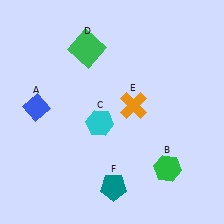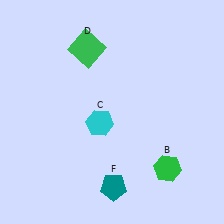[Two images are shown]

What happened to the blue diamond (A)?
The blue diamond (A) was removed in Image 2. It was in the top-left area of Image 1.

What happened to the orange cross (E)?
The orange cross (E) was removed in Image 2. It was in the top-right area of Image 1.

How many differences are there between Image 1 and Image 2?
There are 2 differences between the two images.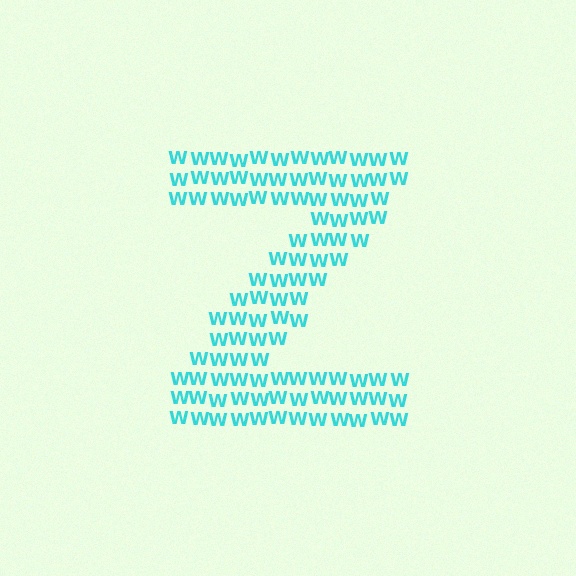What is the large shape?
The large shape is the letter Z.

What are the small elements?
The small elements are letter W's.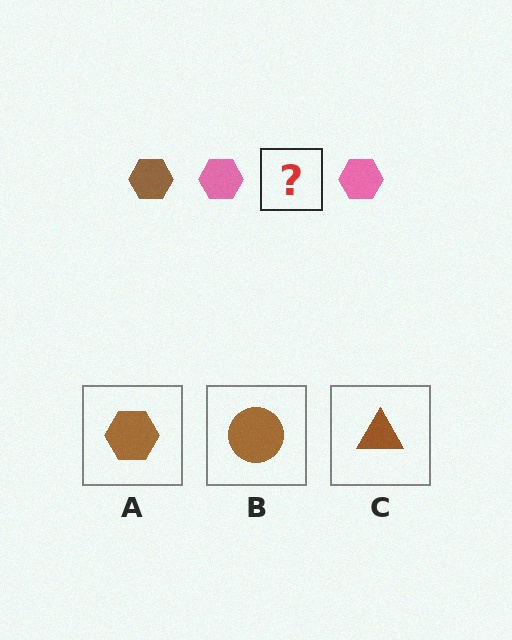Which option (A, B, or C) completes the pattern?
A.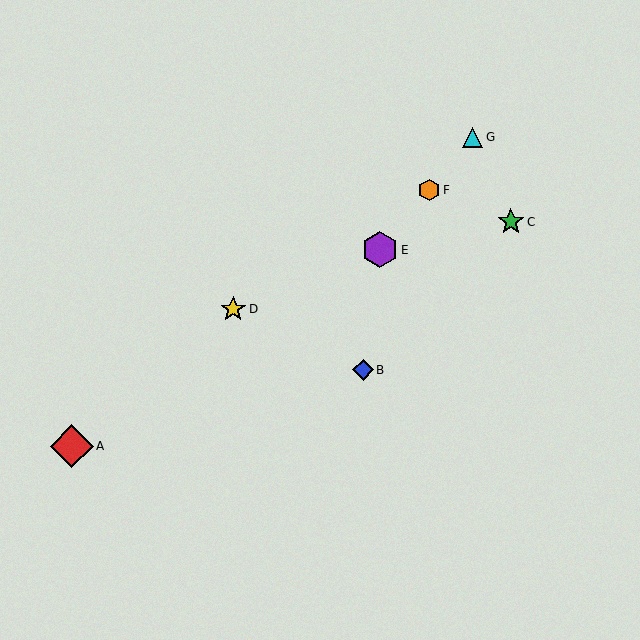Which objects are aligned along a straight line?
Objects E, F, G are aligned along a straight line.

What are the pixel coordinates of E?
Object E is at (380, 250).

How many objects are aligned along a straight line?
3 objects (E, F, G) are aligned along a straight line.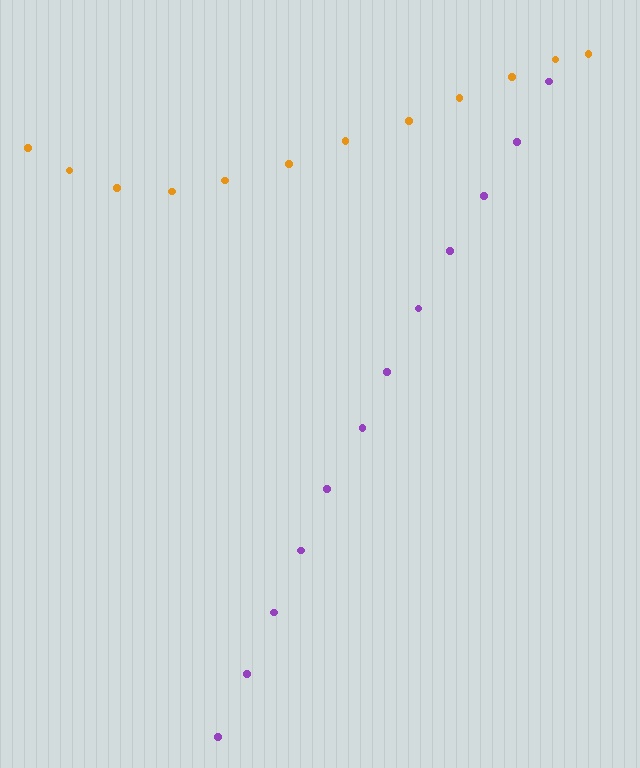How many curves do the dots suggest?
There are 2 distinct paths.